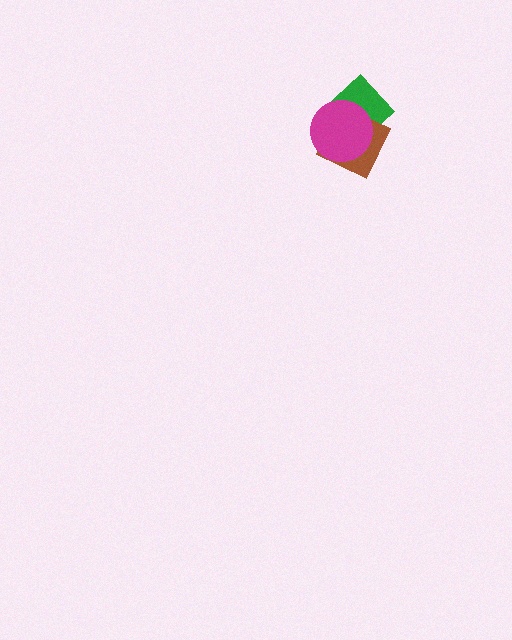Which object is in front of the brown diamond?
The magenta circle is in front of the brown diamond.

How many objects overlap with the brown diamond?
2 objects overlap with the brown diamond.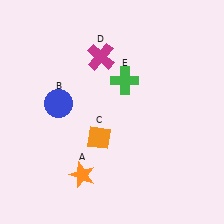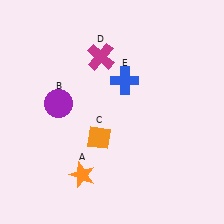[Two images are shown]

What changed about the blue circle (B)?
In Image 1, B is blue. In Image 2, it changed to purple.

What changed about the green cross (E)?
In Image 1, E is green. In Image 2, it changed to blue.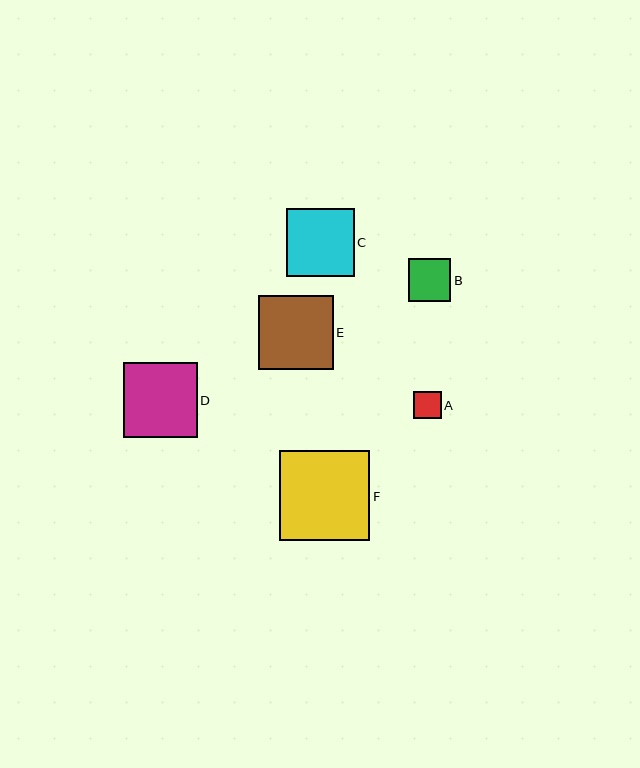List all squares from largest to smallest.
From largest to smallest: F, E, D, C, B, A.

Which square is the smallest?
Square A is the smallest with a size of approximately 27 pixels.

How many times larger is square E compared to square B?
Square E is approximately 1.8 times the size of square B.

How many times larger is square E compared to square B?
Square E is approximately 1.8 times the size of square B.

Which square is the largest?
Square F is the largest with a size of approximately 90 pixels.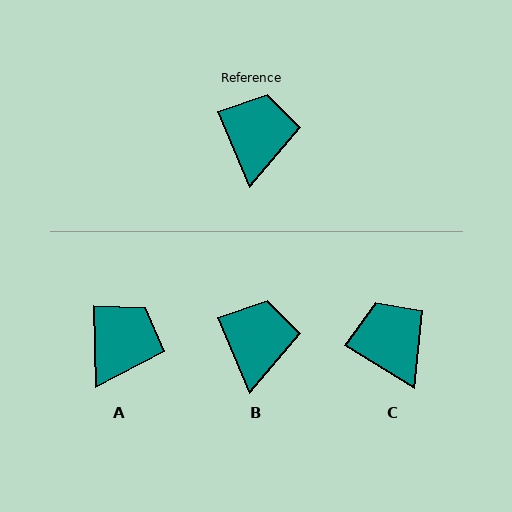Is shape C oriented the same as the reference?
No, it is off by about 35 degrees.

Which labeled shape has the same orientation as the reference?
B.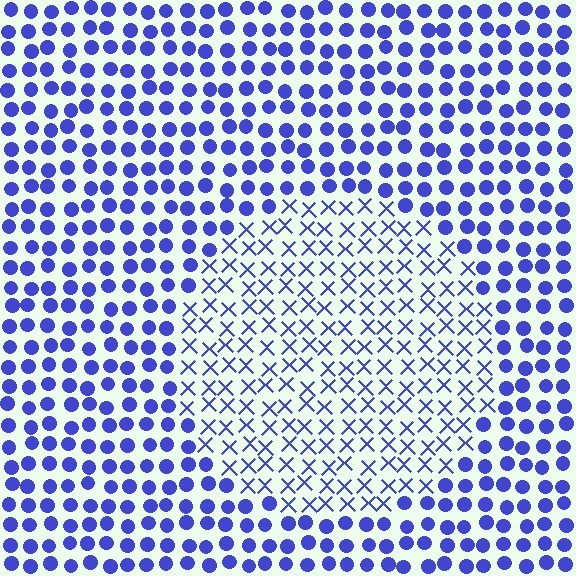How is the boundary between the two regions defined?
The boundary is defined by a change in element shape: X marks inside vs. circles outside. All elements share the same color and spacing.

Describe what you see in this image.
The image is filled with small blue elements arranged in a uniform grid. A circle-shaped region contains X marks, while the surrounding area contains circles. The boundary is defined purely by the change in element shape.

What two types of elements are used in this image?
The image uses X marks inside the circle region and circles outside it.